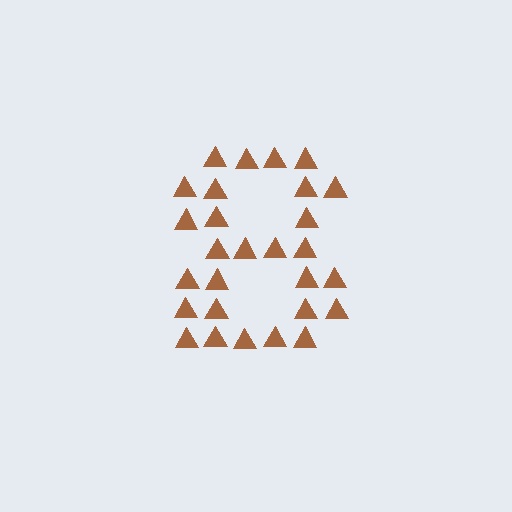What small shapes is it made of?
It is made of small triangles.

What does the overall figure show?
The overall figure shows the digit 8.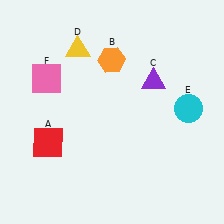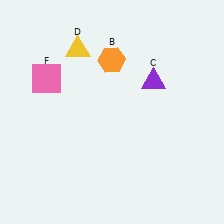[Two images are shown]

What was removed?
The red square (A), the cyan circle (E) were removed in Image 2.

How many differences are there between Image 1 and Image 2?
There are 2 differences between the two images.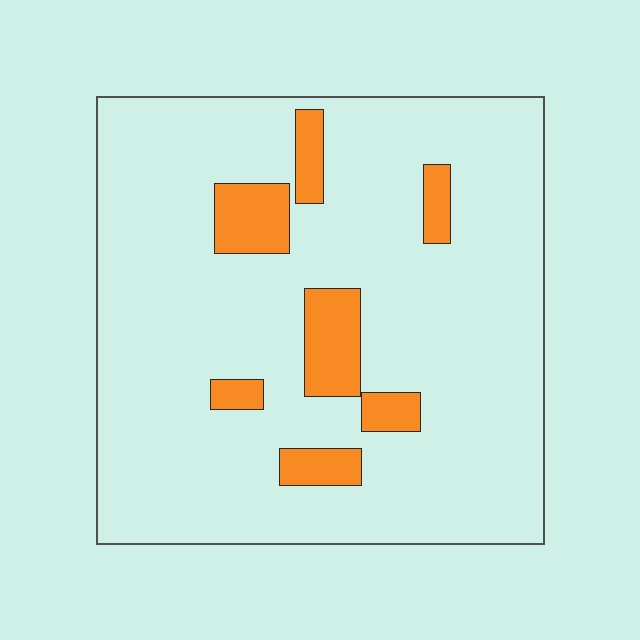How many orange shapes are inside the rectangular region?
7.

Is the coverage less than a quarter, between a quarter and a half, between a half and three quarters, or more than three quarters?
Less than a quarter.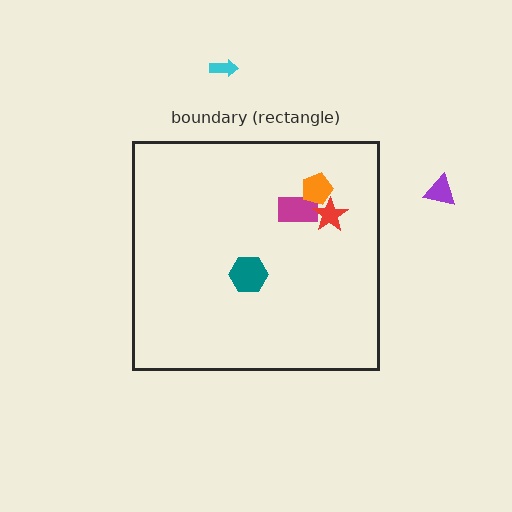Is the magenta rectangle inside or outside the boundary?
Inside.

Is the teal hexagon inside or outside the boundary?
Inside.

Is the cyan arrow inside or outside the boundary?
Outside.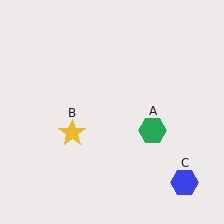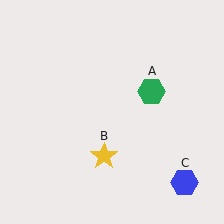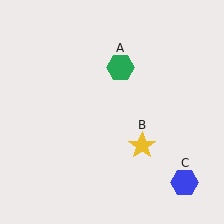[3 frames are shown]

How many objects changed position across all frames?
2 objects changed position: green hexagon (object A), yellow star (object B).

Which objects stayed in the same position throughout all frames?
Blue hexagon (object C) remained stationary.